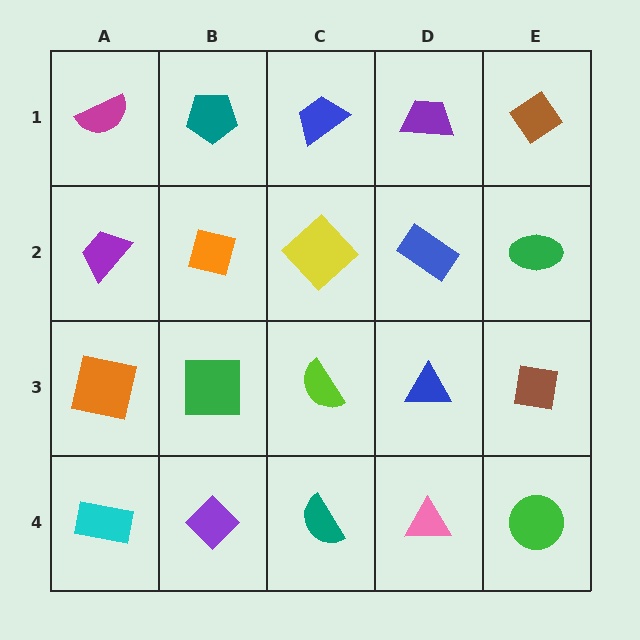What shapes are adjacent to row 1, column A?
A purple trapezoid (row 2, column A), a teal pentagon (row 1, column B).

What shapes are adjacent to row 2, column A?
A magenta semicircle (row 1, column A), an orange square (row 3, column A), an orange square (row 2, column B).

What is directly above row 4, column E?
A brown square.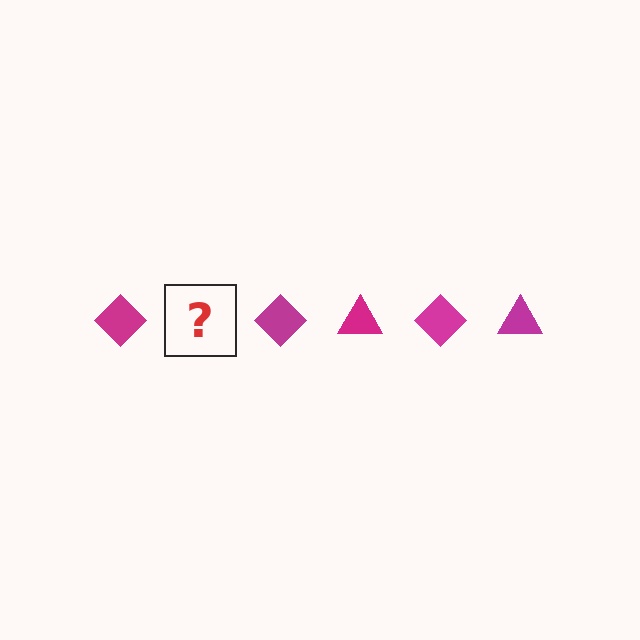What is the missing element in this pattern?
The missing element is a magenta triangle.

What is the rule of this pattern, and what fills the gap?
The rule is that the pattern cycles through diamond, triangle shapes in magenta. The gap should be filled with a magenta triangle.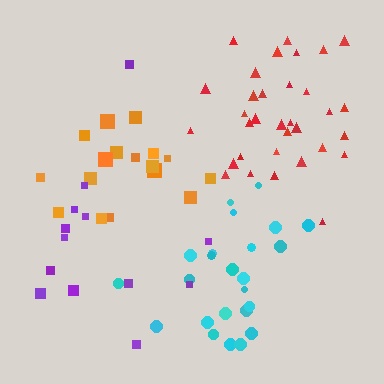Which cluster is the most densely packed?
Orange.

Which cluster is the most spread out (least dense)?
Purple.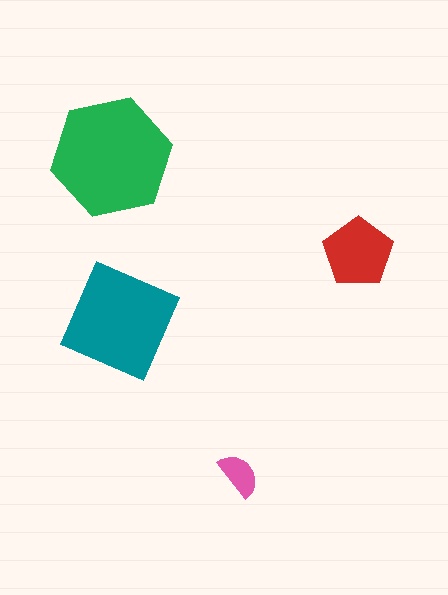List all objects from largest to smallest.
The green hexagon, the teal diamond, the red pentagon, the pink semicircle.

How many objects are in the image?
There are 4 objects in the image.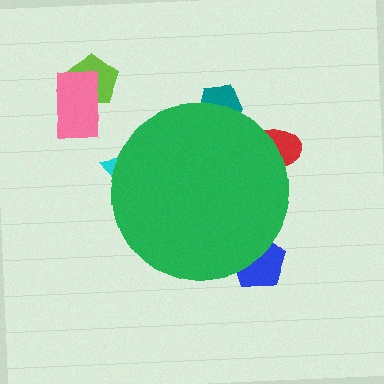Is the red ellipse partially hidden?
Yes, the red ellipse is partially hidden behind the green circle.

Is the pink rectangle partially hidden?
No, the pink rectangle is fully visible.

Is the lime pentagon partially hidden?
No, the lime pentagon is fully visible.